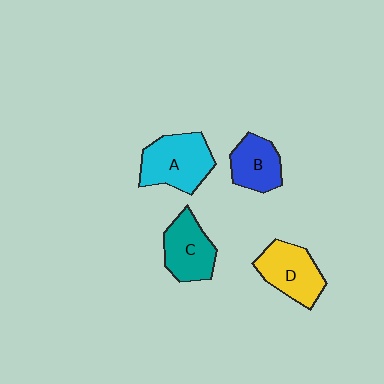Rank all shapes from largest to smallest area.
From largest to smallest: A (cyan), D (yellow), C (teal), B (blue).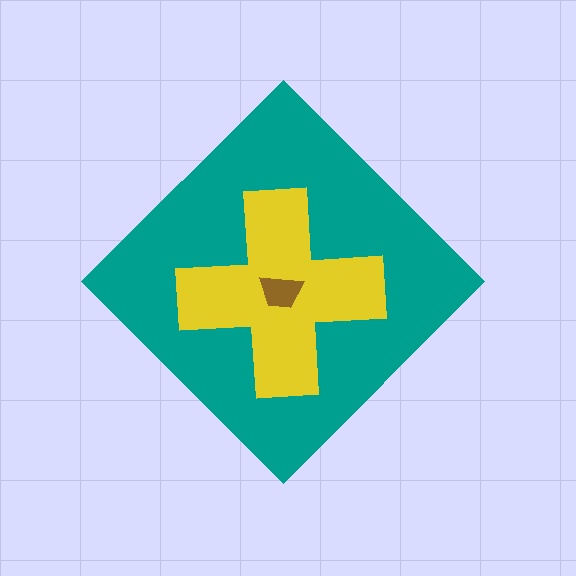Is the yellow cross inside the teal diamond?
Yes.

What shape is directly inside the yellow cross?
The brown trapezoid.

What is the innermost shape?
The brown trapezoid.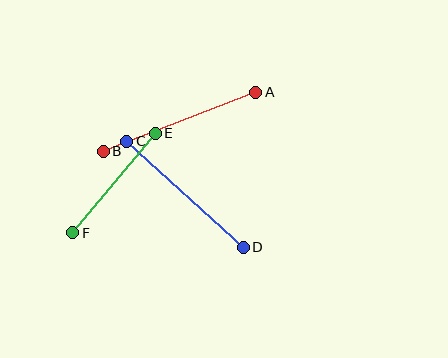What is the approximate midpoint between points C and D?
The midpoint is at approximately (185, 194) pixels.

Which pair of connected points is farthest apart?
Points A and B are farthest apart.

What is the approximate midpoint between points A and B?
The midpoint is at approximately (179, 122) pixels.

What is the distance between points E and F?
The distance is approximately 129 pixels.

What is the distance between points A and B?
The distance is approximately 164 pixels.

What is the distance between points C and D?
The distance is approximately 158 pixels.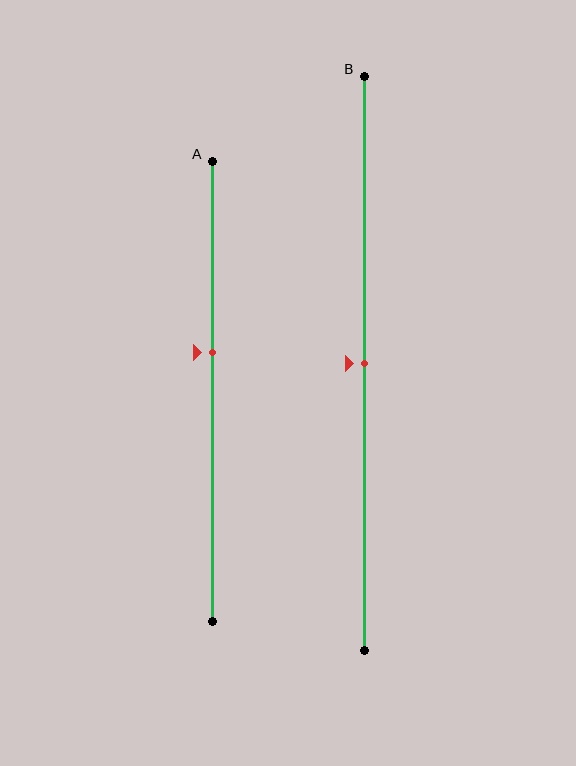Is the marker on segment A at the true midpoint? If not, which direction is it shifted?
No, the marker on segment A is shifted upward by about 8% of the segment length.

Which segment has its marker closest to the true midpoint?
Segment B has its marker closest to the true midpoint.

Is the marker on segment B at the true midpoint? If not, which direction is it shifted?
Yes, the marker on segment B is at the true midpoint.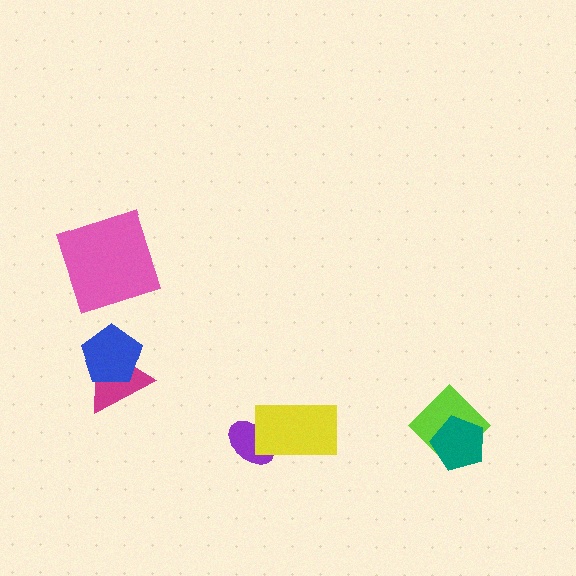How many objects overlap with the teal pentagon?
1 object overlaps with the teal pentagon.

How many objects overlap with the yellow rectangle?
1 object overlaps with the yellow rectangle.